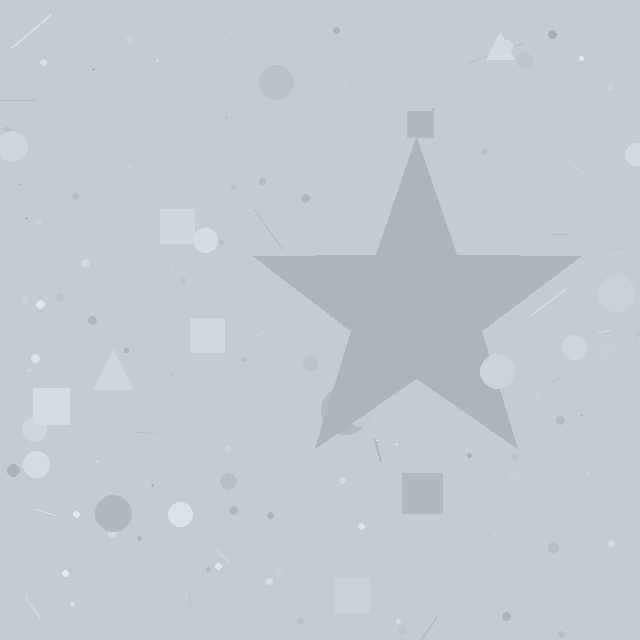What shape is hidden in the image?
A star is hidden in the image.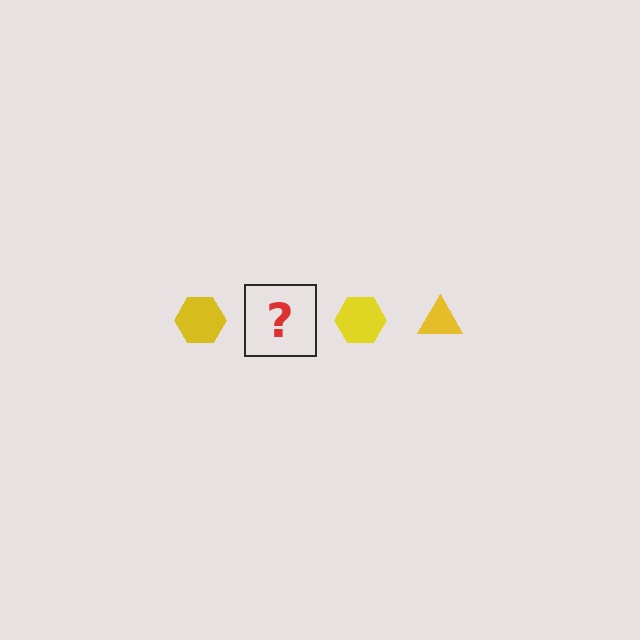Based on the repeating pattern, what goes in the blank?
The blank should be a yellow triangle.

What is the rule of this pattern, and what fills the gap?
The rule is that the pattern cycles through hexagon, triangle shapes in yellow. The gap should be filled with a yellow triangle.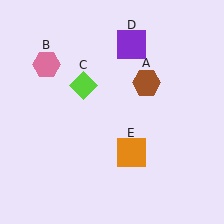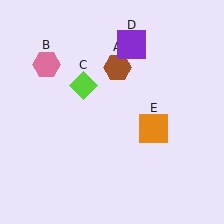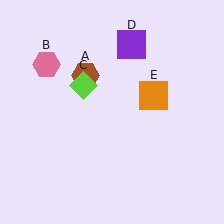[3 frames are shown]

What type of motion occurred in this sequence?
The brown hexagon (object A), orange square (object E) rotated counterclockwise around the center of the scene.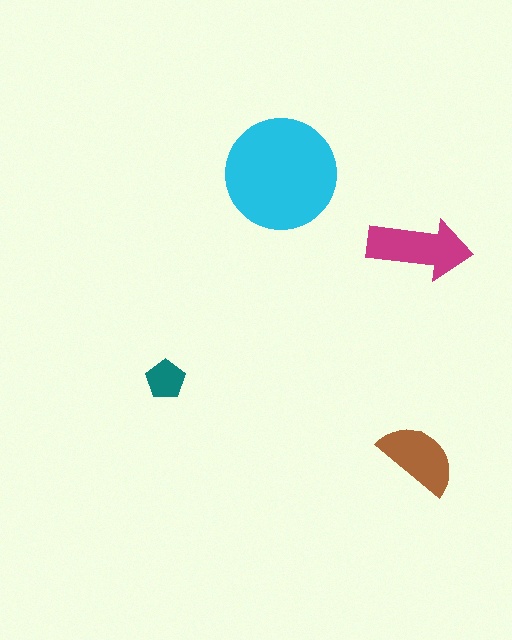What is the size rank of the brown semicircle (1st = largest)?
3rd.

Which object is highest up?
The cyan circle is topmost.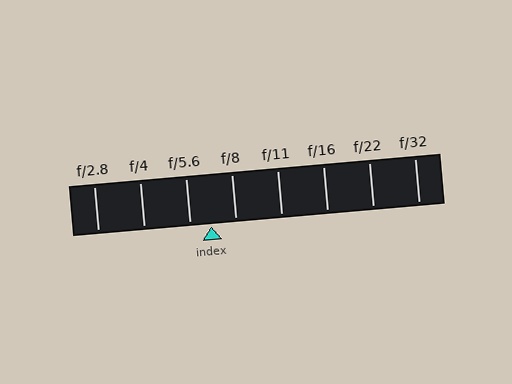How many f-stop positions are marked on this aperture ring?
There are 8 f-stop positions marked.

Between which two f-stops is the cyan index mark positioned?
The index mark is between f/5.6 and f/8.